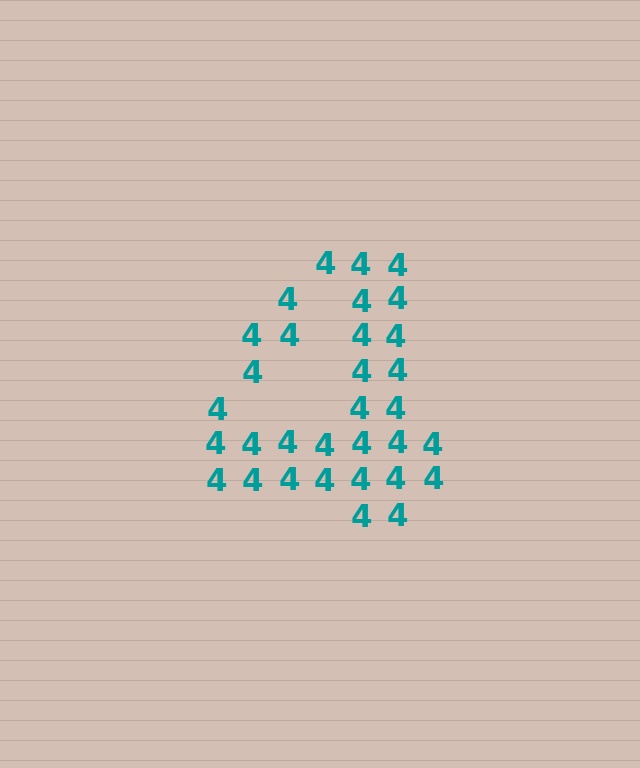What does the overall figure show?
The overall figure shows the digit 4.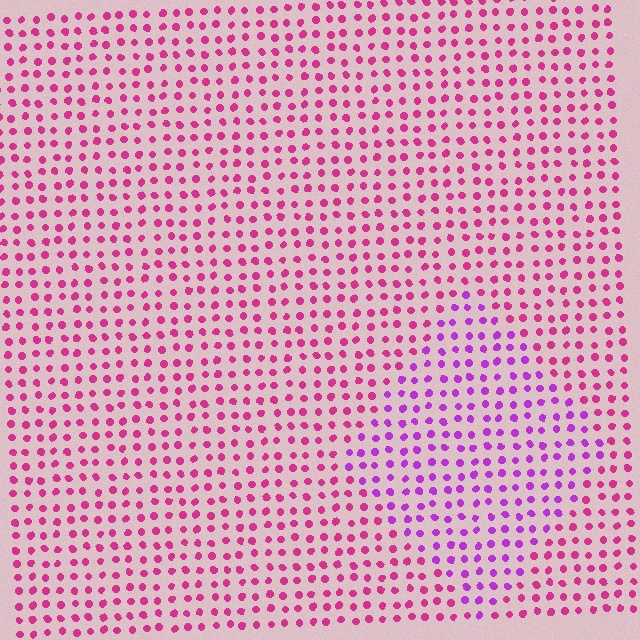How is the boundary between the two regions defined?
The boundary is defined purely by a slight shift in hue (about 36 degrees). Spacing, size, and orientation are identical on both sides.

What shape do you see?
I see a diamond.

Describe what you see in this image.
The image is filled with small magenta elements in a uniform arrangement. A diamond-shaped region is visible where the elements are tinted to a slightly different hue, forming a subtle color boundary.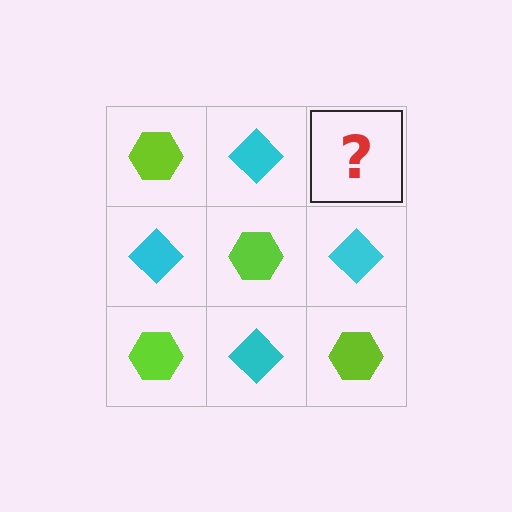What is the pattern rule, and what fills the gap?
The rule is that it alternates lime hexagon and cyan diamond in a checkerboard pattern. The gap should be filled with a lime hexagon.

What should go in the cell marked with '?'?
The missing cell should contain a lime hexagon.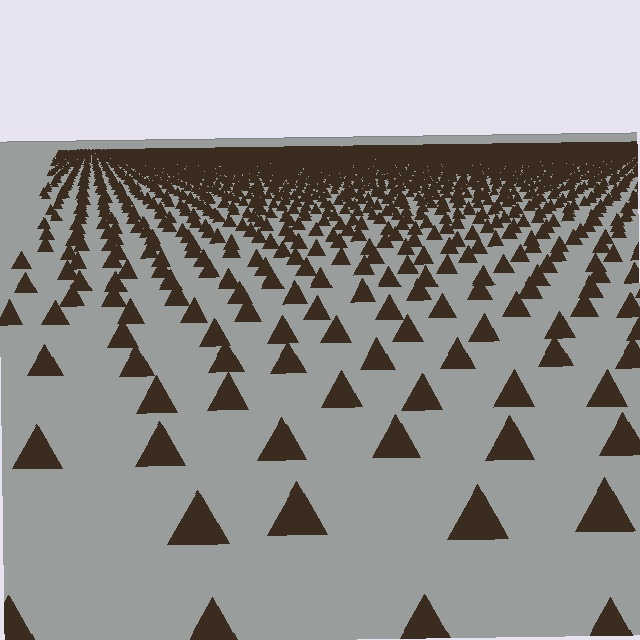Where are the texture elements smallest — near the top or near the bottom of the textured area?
Near the top.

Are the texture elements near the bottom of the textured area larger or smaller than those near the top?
Larger. Near the bottom, elements are closer to the viewer and appear at a bigger on-screen size.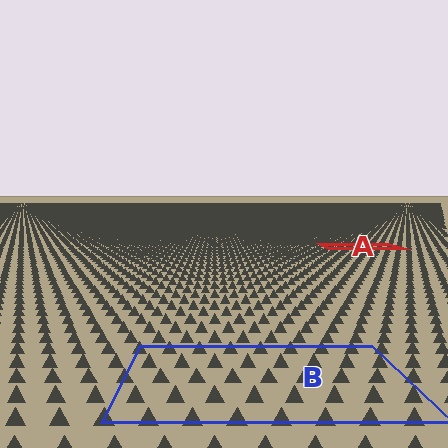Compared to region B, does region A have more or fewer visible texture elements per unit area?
Region A has more texture elements per unit area — they are packed more densely because it is farther away.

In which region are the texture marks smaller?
The texture marks are smaller in region A, because it is farther away.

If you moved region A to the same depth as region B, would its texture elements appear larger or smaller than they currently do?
They would appear larger. At a closer depth, the same texture elements are projected at a bigger on-screen size.